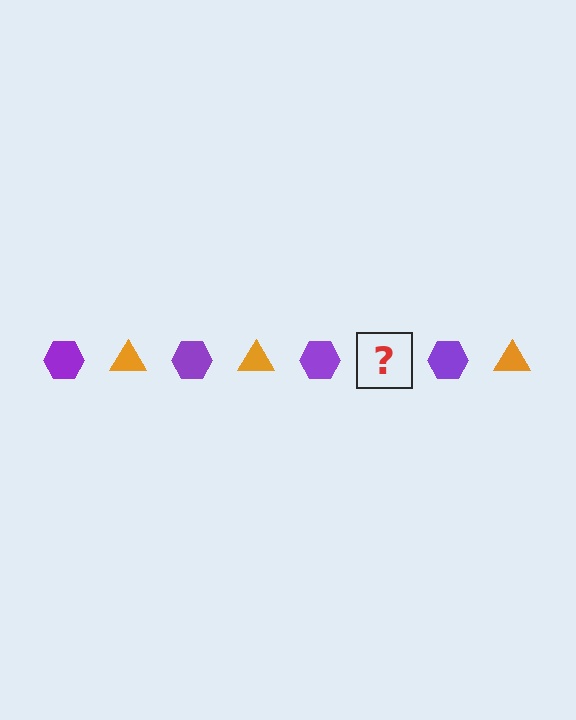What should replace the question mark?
The question mark should be replaced with an orange triangle.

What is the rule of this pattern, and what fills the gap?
The rule is that the pattern alternates between purple hexagon and orange triangle. The gap should be filled with an orange triangle.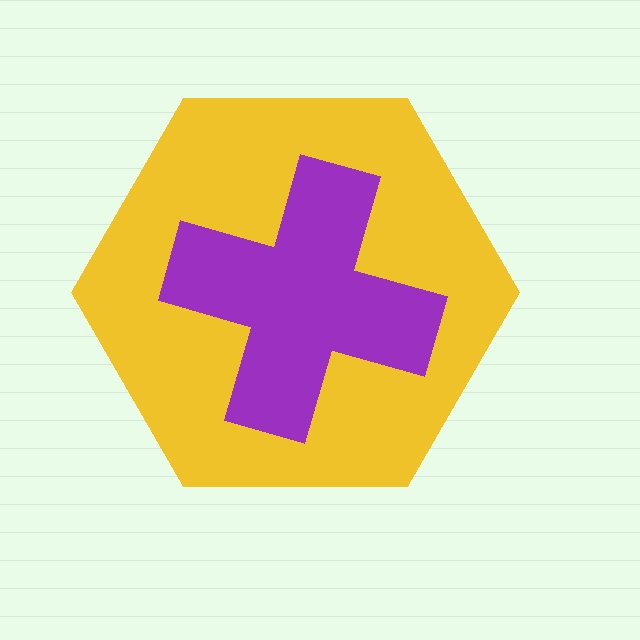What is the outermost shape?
The yellow hexagon.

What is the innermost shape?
The purple cross.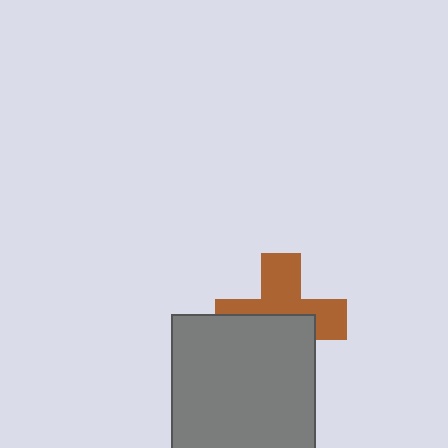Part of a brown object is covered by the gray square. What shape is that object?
It is a cross.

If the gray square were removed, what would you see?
You would see the complete brown cross.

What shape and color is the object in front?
The object in front is a gray square.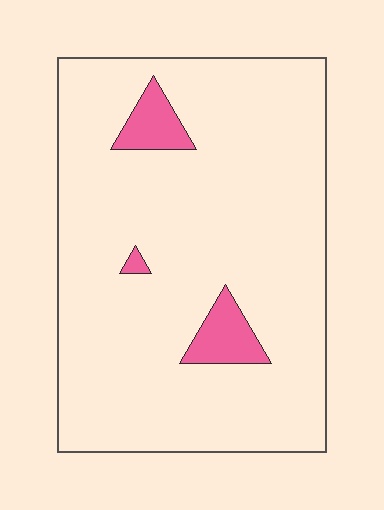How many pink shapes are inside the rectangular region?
3.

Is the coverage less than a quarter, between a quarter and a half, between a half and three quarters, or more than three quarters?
Less than a quarter.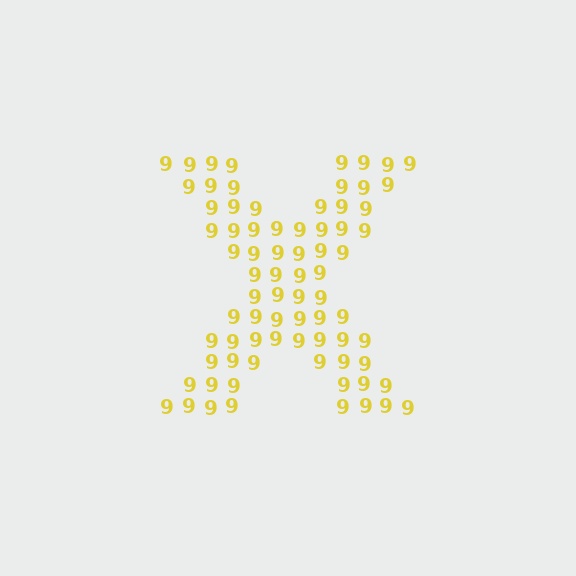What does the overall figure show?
The overall figure shows the letter X.